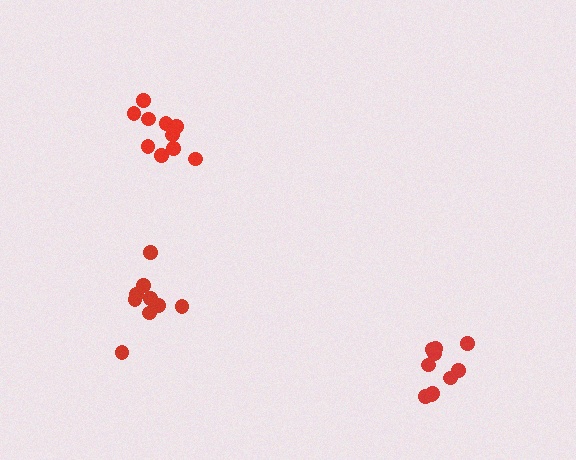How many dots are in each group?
Group 1: 10 dots, Group 2: 10 dots, Group 3: 9 dots (29 total).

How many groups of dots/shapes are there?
There are 3 groups.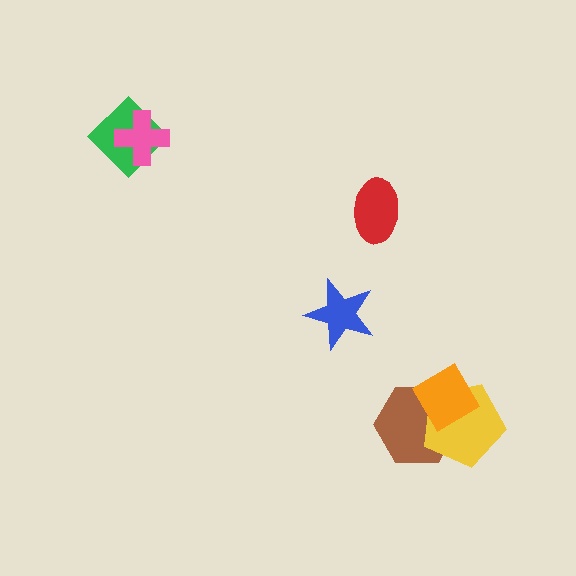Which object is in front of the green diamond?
The pink cross is in front of the green diamond.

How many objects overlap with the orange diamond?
2 objects overlap with the orange diamond.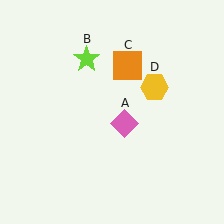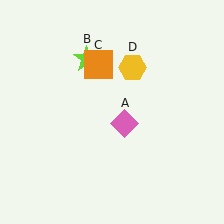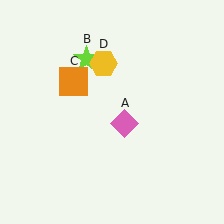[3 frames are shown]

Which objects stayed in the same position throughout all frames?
Pink diamond (object A) and lime star (object B) remained stationary.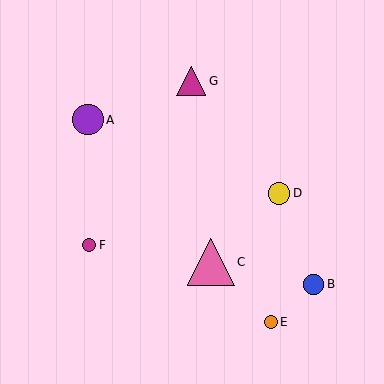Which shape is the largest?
The pink triangle (labeled C) is the largest.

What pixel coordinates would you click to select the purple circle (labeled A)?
Click at (88, 120) to select the purple circle A.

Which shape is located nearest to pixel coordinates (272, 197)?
The yellow circle (labeled D) at (279, 193) is nearest to that location.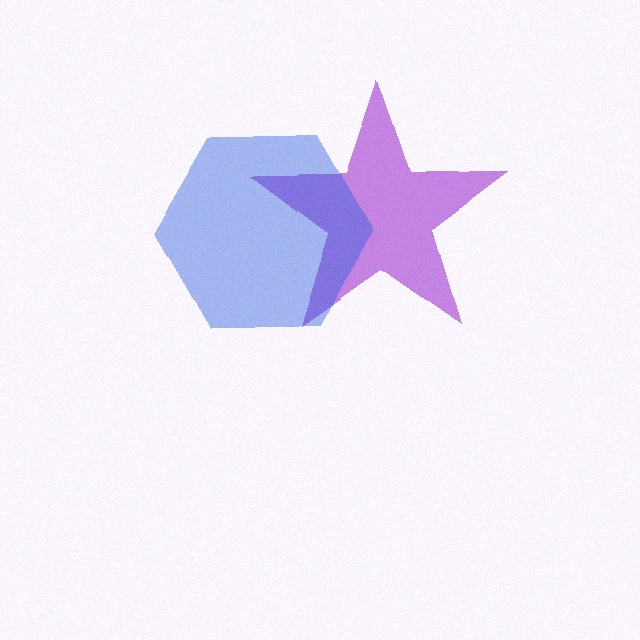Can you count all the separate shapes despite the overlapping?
Yes, there are 2 separate shapes.